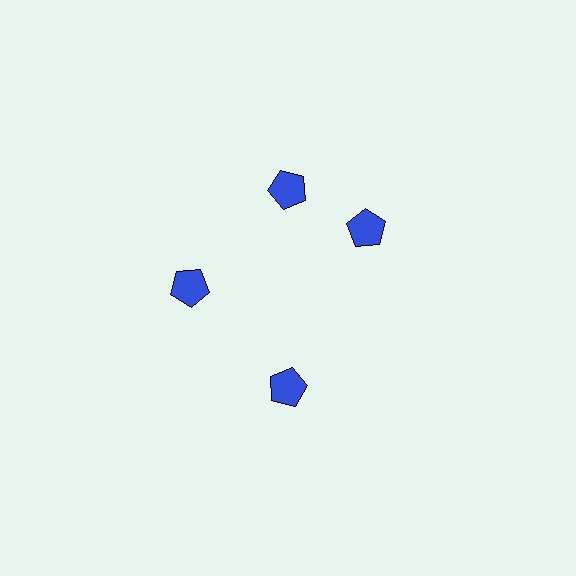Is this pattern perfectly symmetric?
No. The 4 blue pentagons are arranged in a ring, but one element near the 3 o'clock position is rotated out of alignment along the ring, breaking the 4-fold rotational symmetry.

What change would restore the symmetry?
The symmetry would be restored by rotating it back into even spacing with its neighbors so that all 4 pentagons sit at equal angles and equal distance from the center.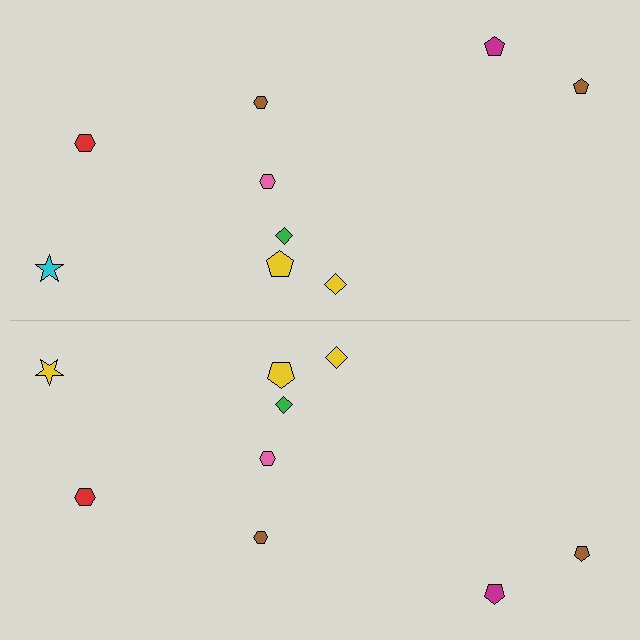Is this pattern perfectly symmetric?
No, the pattern is not perfectly symmetric. The yellow star on the bottom side breaks the symmetry — its mirror counterpart is cyan.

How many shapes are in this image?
There are 18 shapes in this image.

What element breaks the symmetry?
The yellow star on the bottom side breaks the symmetry — its mirror counterpart is cyan.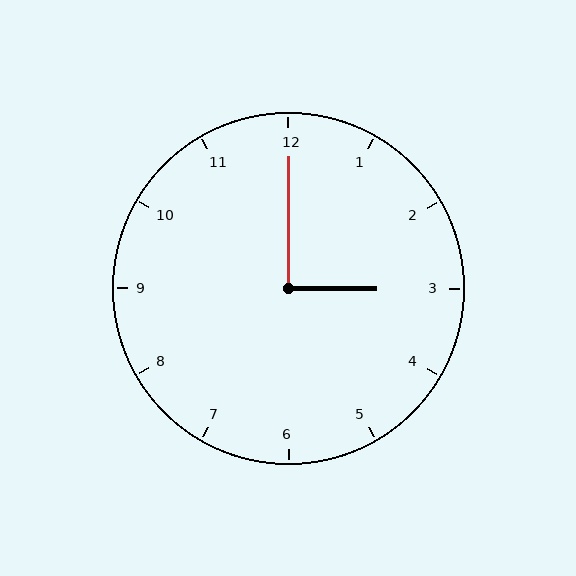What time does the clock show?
3:00.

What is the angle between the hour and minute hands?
Approximately 90 degrees.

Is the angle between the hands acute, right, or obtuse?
It is right.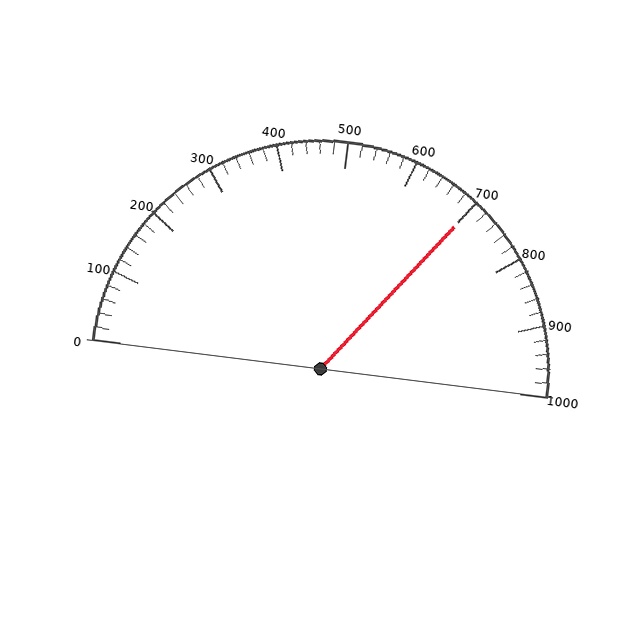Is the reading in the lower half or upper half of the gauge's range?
The reading is in the upper half of the range (0 to 1000).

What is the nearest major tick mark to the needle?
The nearest major tick mark is 700.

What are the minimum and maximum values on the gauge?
The gauge ranges from 0 to 1000.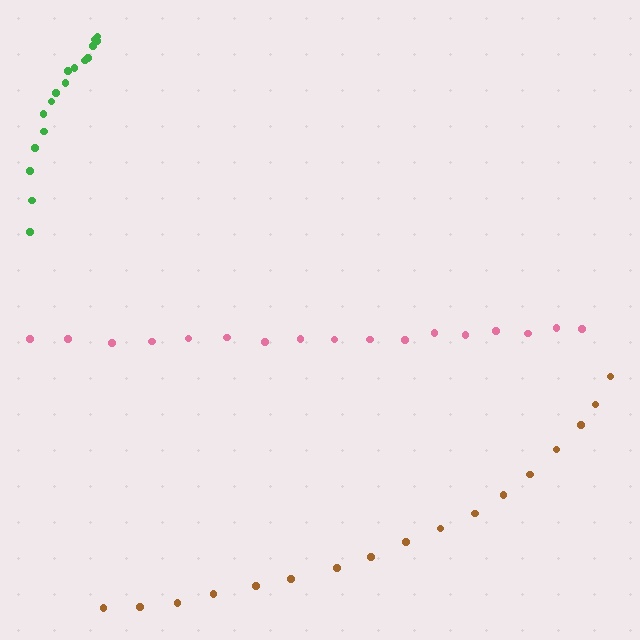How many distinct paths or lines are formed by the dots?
There are 3 distinct paths.